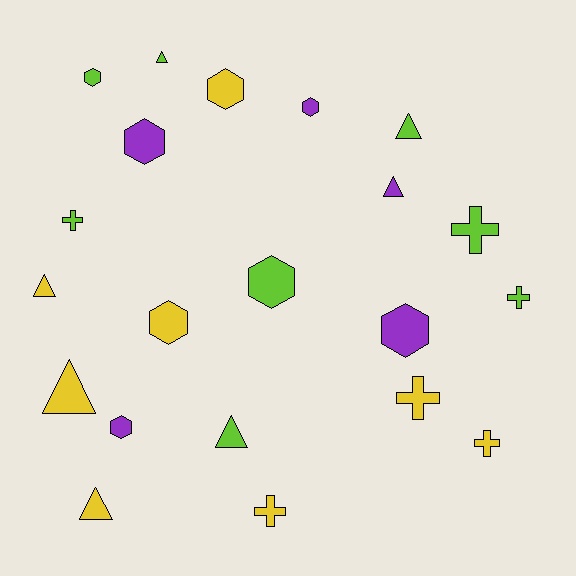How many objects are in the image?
There are 21 objects.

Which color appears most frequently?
Yellow, with 8 objects.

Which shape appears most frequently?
Hexagon, with 8 objects.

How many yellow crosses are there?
There are 3 yellow crosses.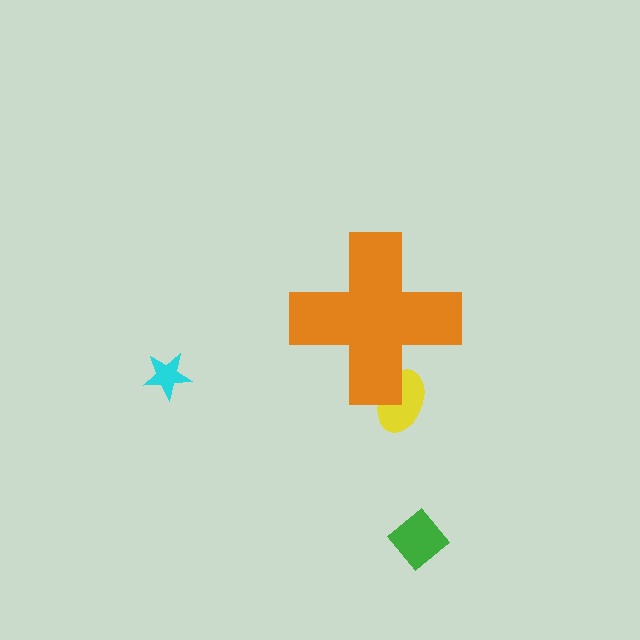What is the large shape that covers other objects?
An orange cross.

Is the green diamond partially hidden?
No, the green diamond is fully visible.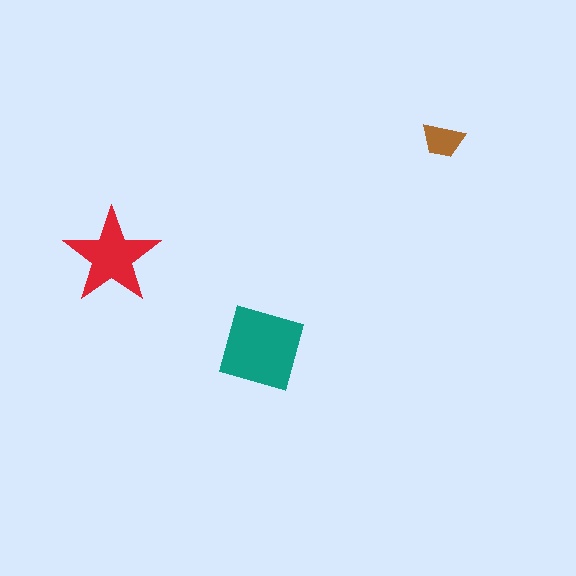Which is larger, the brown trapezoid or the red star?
The red star.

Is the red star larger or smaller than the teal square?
Smaller.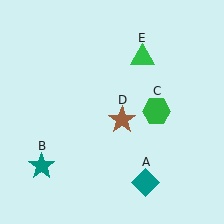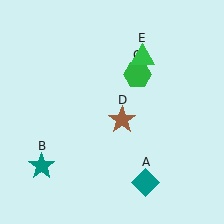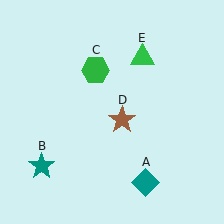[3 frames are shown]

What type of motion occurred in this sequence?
The green hexagon (object C) rotated counterclockwise around the center of the scene.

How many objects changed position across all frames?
1 object changed position: green hexagon (object C).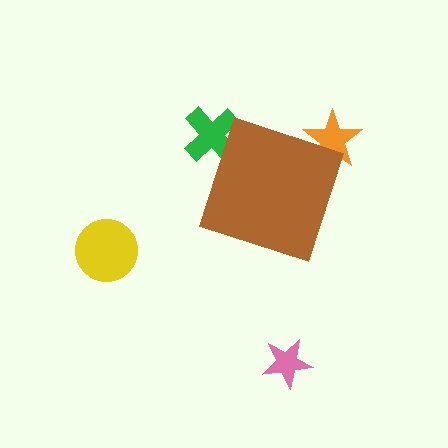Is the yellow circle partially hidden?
No, the yellow circle is fully visible.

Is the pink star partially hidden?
No, the pink star is fully visible.